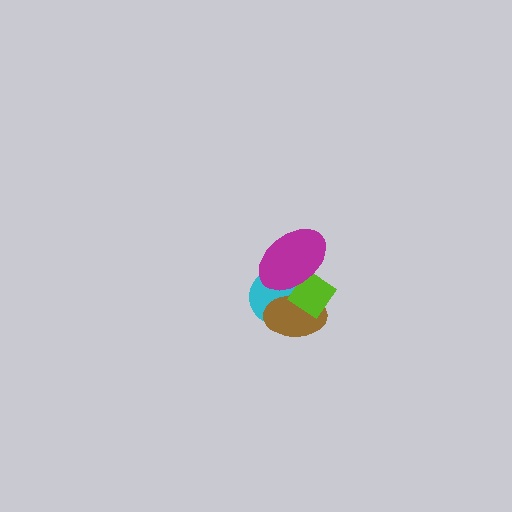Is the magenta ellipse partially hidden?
No, no other shape covers it.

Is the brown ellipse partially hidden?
Yes, it is partially covered by another shape.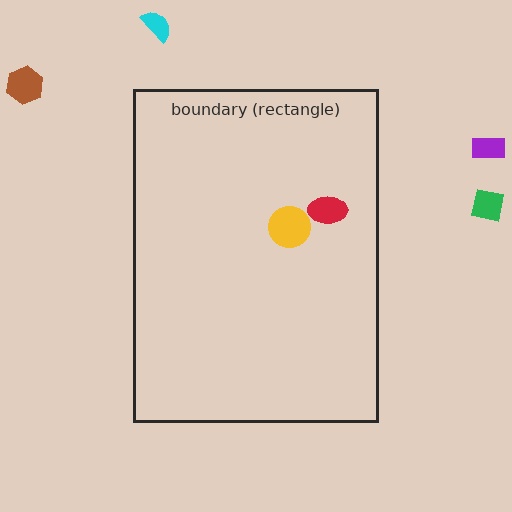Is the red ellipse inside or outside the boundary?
Inside.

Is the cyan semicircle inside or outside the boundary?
Outside.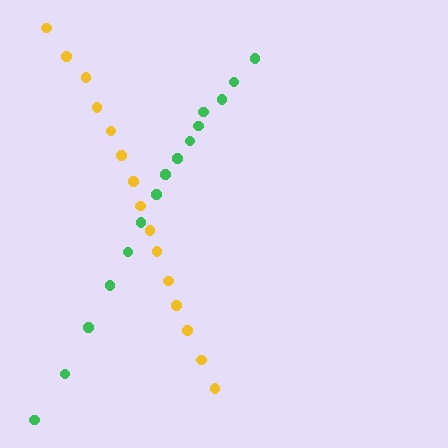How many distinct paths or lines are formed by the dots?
There are 2 distinct paths.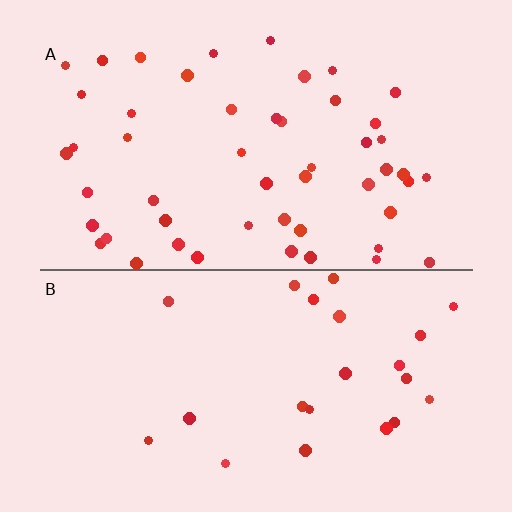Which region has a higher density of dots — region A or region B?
A (the top).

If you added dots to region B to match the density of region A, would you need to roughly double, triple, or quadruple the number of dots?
Approximately double.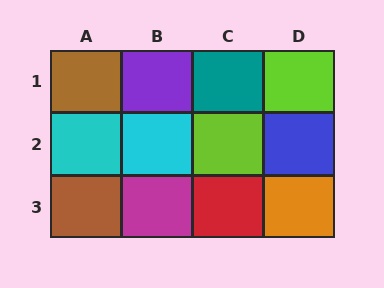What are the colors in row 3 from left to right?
Brown, magenta, red, orange.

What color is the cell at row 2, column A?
Cyan.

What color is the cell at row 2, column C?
Lime.